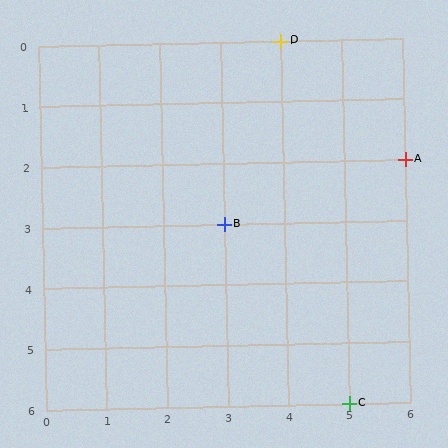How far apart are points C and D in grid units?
Points C and D are 1 column and 6 rows apart (about 6.1 grid units diagonally).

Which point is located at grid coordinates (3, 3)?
Point B is at (3, 3).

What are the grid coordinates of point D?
Point D is at grid coordinates (4, 0).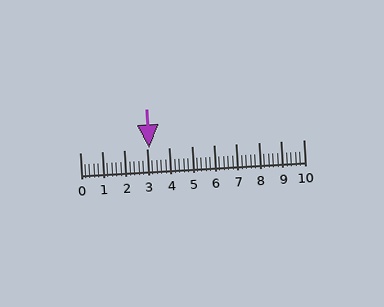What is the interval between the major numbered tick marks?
The major tick marks are spaced 1 units apart.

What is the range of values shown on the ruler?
The ruler shows values from 0 to 10.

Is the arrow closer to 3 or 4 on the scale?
The arrow is closer to 3.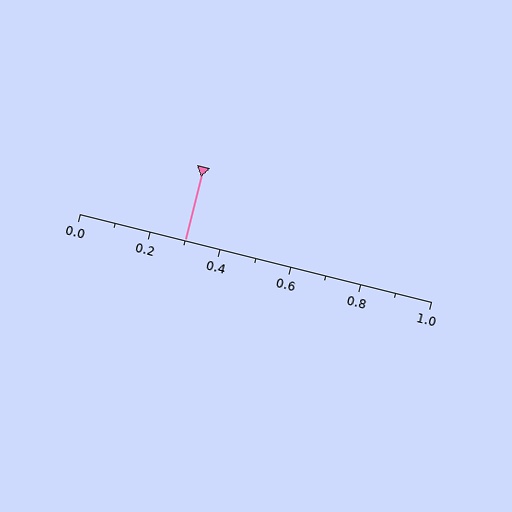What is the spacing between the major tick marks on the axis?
The major ticks are spaced 0.2 apart.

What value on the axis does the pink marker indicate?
The marker indicates approximately 0.3.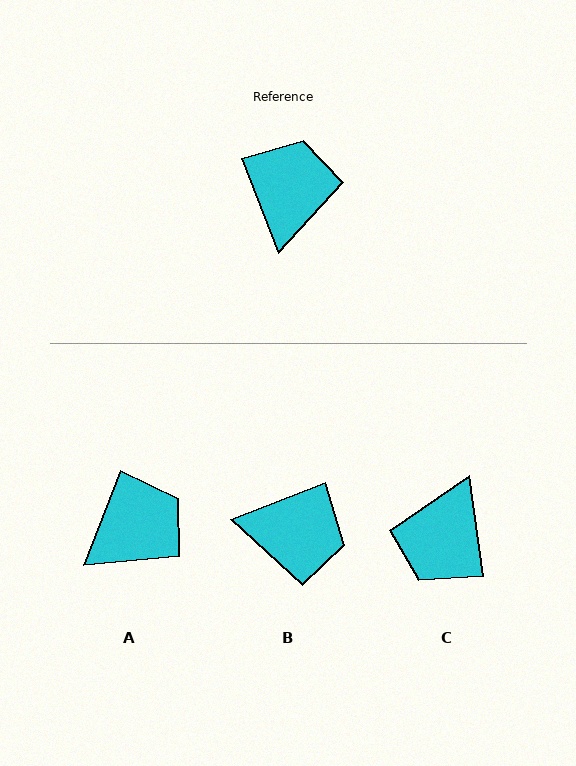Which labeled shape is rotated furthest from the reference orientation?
C, about 167 degrees away.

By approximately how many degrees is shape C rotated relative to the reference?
Approximately 167 degrees counter-clockwise.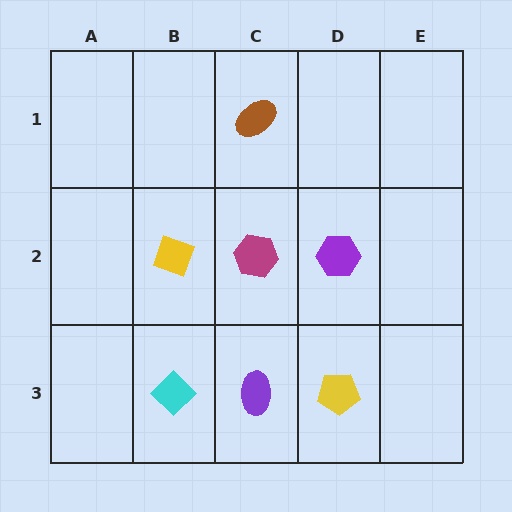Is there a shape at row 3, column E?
No, that cell is empty.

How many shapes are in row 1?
1 shape.